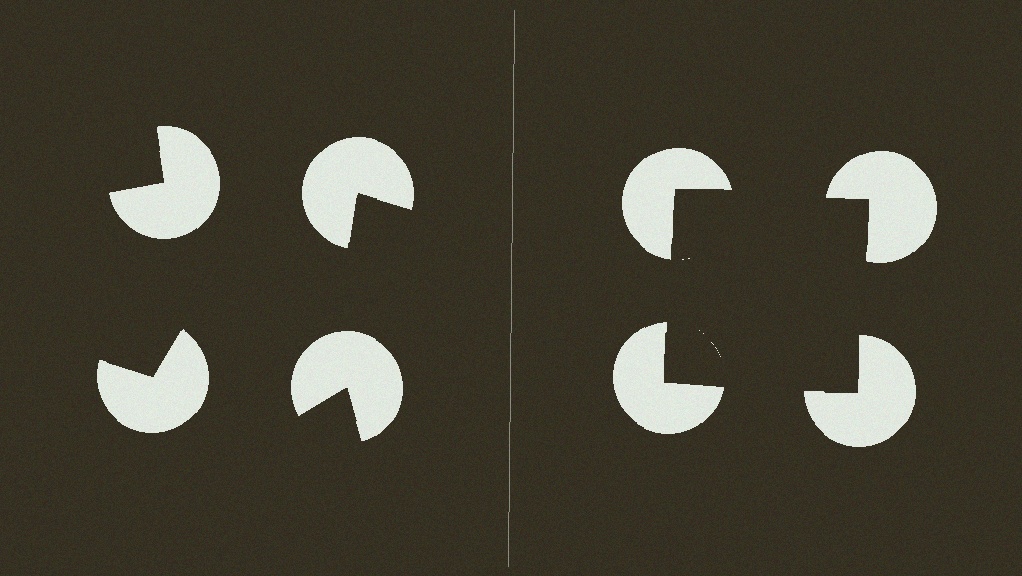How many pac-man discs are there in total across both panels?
8 — 4 on each side.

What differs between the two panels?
The pac-man discs are positioned identically on both sides; only the wedge orientations differ. On the right they align to a square; on the left they are misaligned.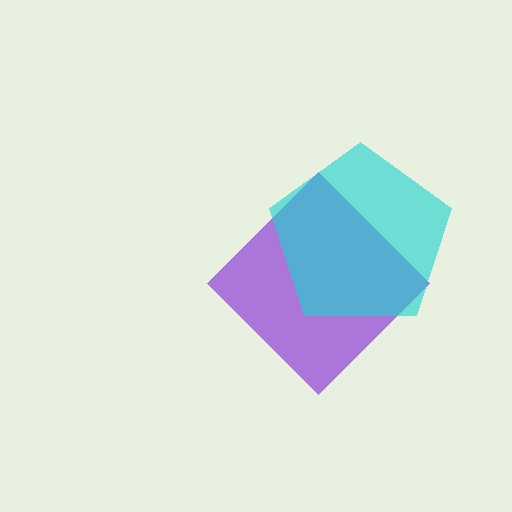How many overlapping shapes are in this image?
There are 2 overlapping shapes in the image.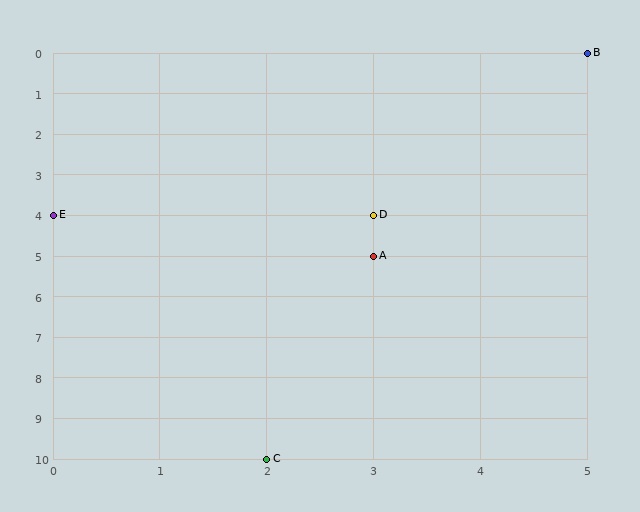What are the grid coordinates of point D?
Point D is at grid coordinates (3, 4).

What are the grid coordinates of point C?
Point C is at grid coordinates (2, 10).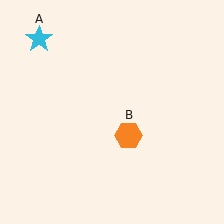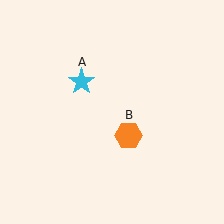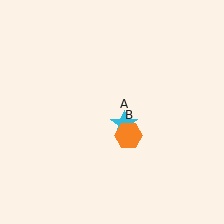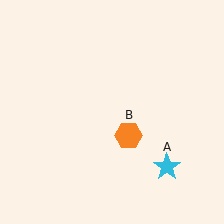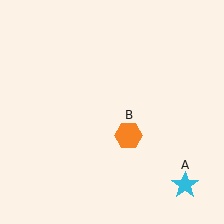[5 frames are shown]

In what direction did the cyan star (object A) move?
The cyan star (object A) moved down and to the right.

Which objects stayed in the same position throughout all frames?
Orange hexagon (object B) remained stationary.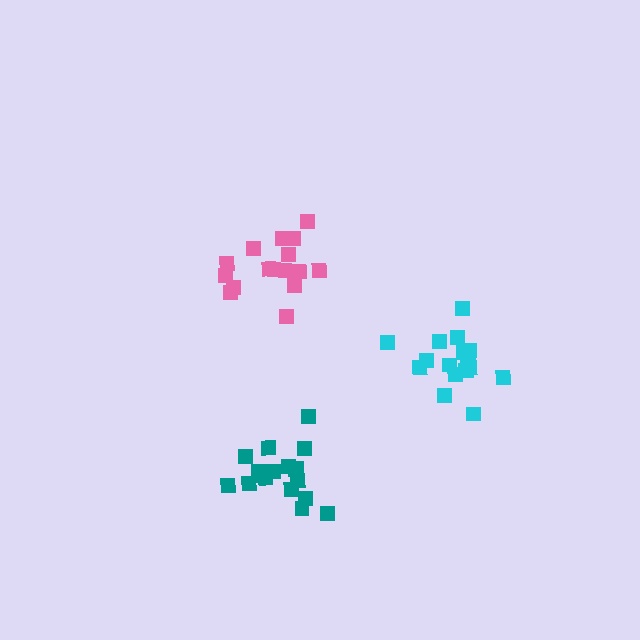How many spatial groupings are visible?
There are 3 spatial groupings.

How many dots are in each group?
Group 1: 16 dots, Group 2: 17 dots, Group 3: 18 dots (51 total).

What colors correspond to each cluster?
The clusters are colored: pink, cyan, teal.